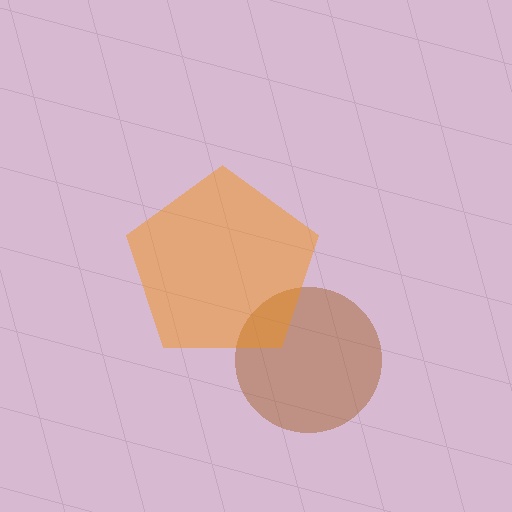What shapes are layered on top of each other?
The layered shapes are: a brown circle, an orange pentagon.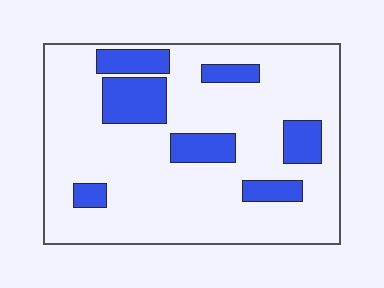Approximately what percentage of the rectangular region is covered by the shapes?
Approximately 20%.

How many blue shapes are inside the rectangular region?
7.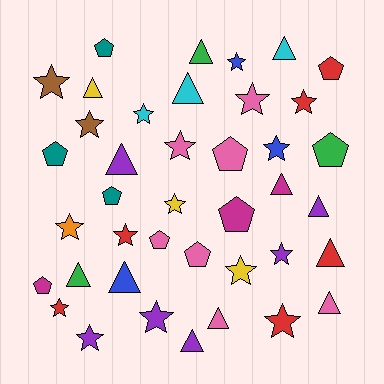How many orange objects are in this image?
There is 1 orange object.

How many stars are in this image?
There are 17 stars.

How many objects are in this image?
There are 40 objects.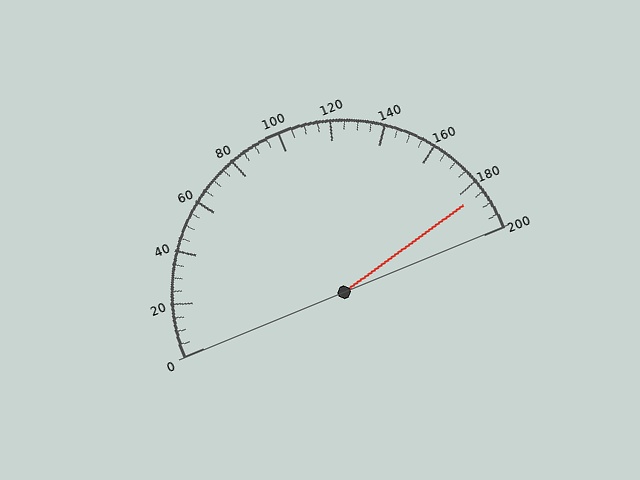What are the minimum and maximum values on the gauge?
The gauge ranges from 0 to 200.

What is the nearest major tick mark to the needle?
The nearest major tick mark is 180.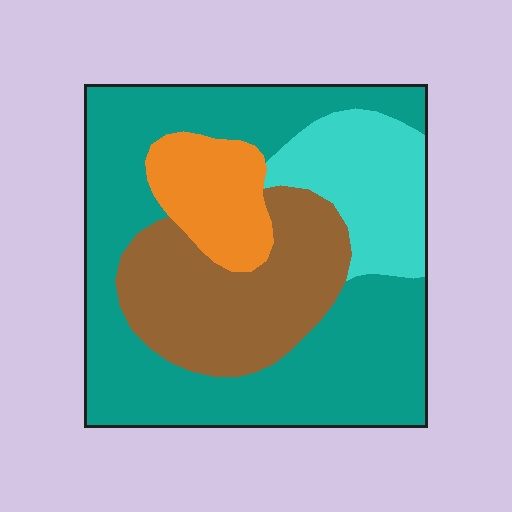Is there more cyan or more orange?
Cyan.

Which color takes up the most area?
Teal, at roughly 50%.